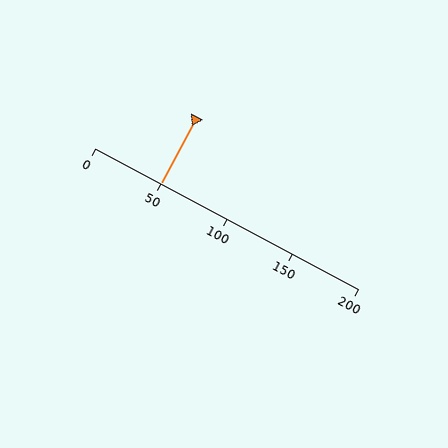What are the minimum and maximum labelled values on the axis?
The axis runs from 0 to 200.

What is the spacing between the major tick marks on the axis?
The major ticks are spaced 50 apart.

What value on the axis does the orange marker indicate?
The marker indicates approximately 50.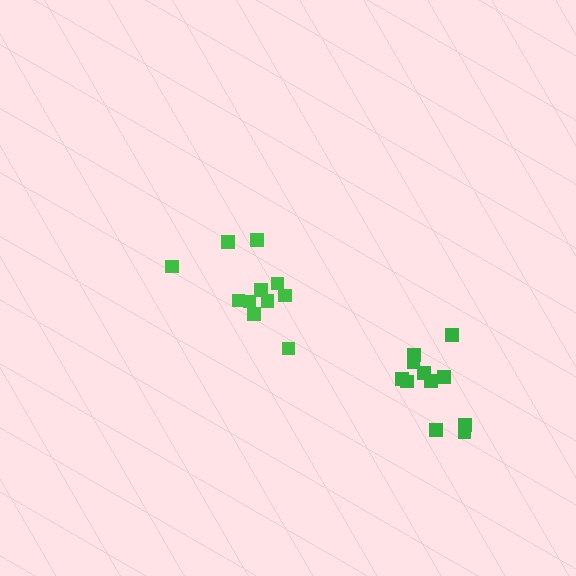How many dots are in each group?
Group 1: 11 dots, Group 2: 11 dots (22 total).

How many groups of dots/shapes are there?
There are 2 groups.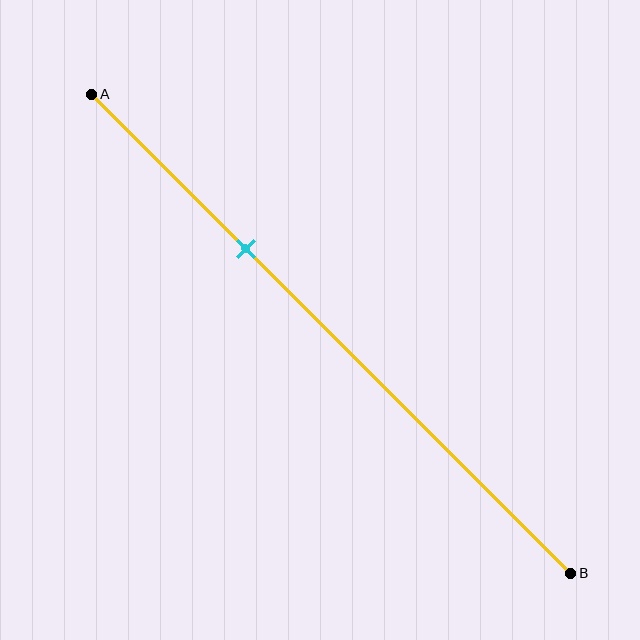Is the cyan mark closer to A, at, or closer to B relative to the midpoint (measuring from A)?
The cyan mark is closer to point A than the midpoint of segment AB.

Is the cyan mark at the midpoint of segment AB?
No, the mark is at about 30% from A, not at the 50% midpoint.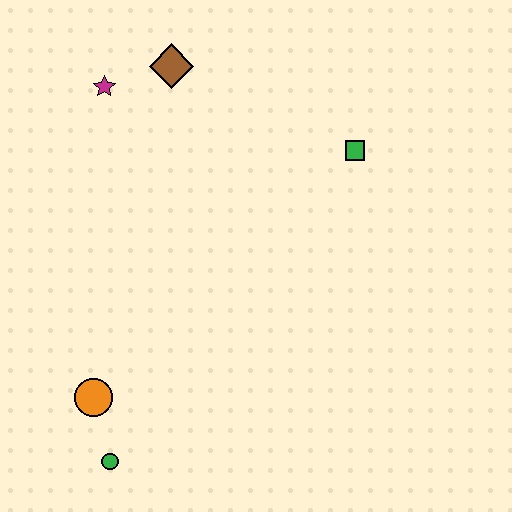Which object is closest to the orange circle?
The green circle is closest to the orange circle.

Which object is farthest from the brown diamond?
The green circle is farthest from the brown diamond.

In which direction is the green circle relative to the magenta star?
The green circle is below the magenta star.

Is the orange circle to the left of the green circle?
Yes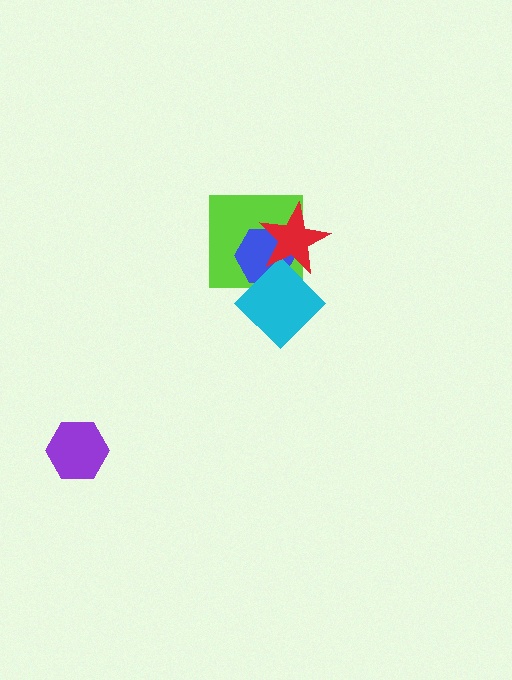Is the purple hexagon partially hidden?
No, no other shape covers it.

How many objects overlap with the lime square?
3 objects overlap with the lime square.